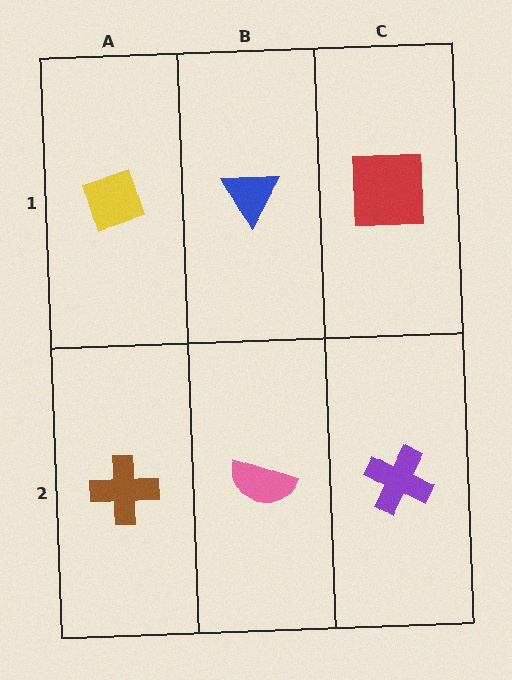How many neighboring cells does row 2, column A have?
2.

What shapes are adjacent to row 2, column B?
A blue triangle (row 1, column B), a brown cross (row 2, column A), a purple cross (row 2, column C).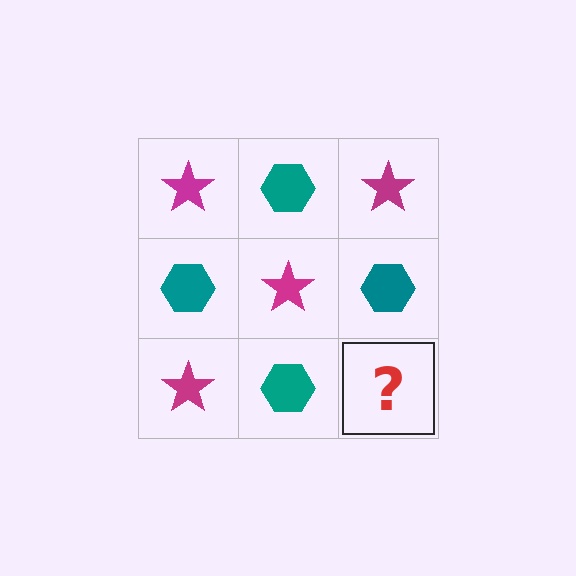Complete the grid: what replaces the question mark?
The question mark should be replaced with a magenta star.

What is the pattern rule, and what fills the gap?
The rule is that it alternates magenta star and teal hexagon in a checkerboard pattern. The gap should be filled with a magenta star.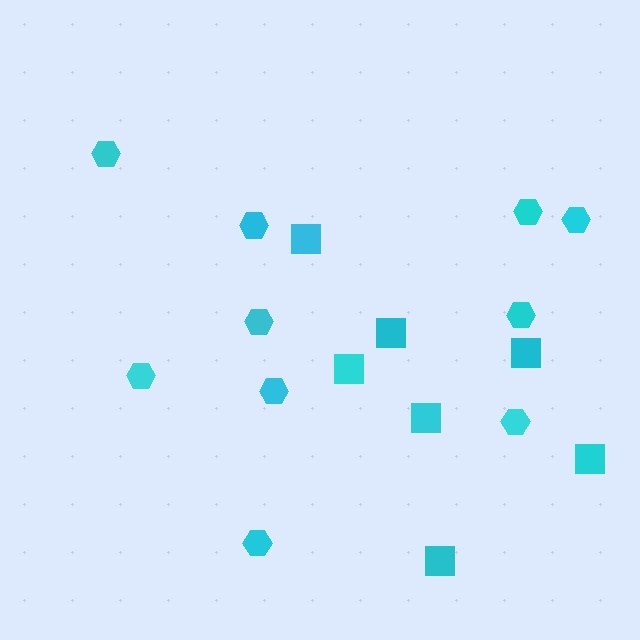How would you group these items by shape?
There are 2 groups: one group of squares (7) and one group of hexagons (10).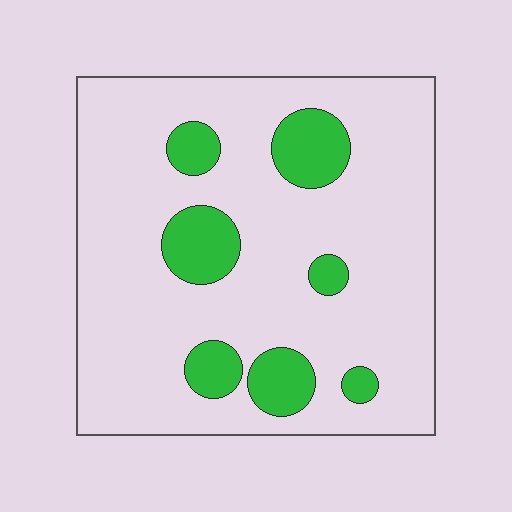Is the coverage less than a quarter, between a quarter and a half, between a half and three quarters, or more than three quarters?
Less than a quarter.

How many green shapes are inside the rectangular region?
7.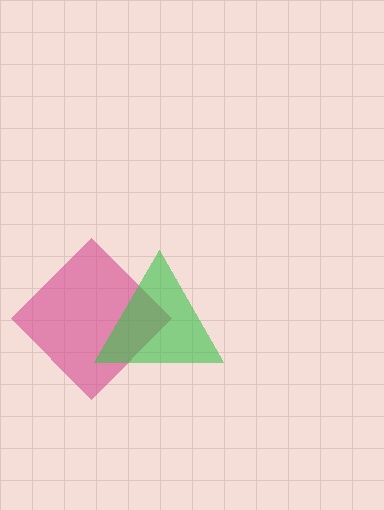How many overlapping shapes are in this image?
There are 2 overlapping shapes in the image.